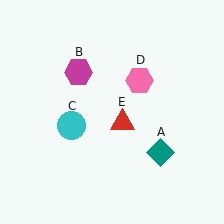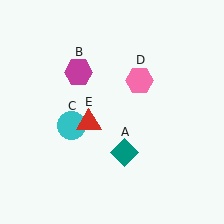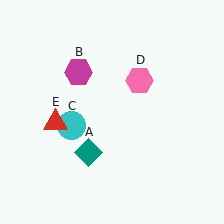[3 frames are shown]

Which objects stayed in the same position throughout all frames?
Magenta hexagon (object B) and cyan circle (object C) and pink hexagon (object D) remained stationary.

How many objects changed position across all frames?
2 objects changed position: teal diamond (object A), red triangle (object E).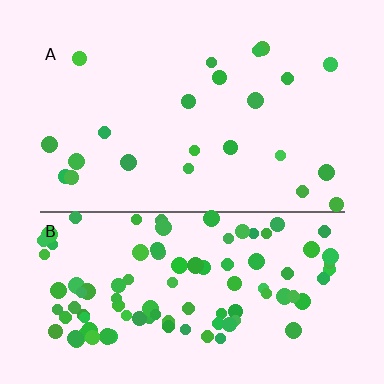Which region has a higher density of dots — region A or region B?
B (the bottom).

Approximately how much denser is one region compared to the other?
Approximately 4.5× — region B over region A.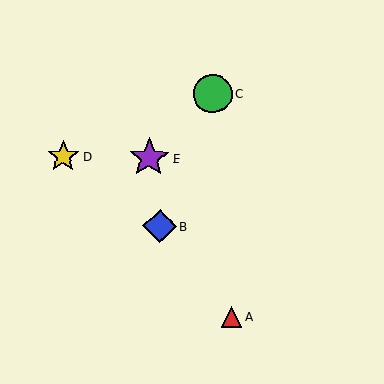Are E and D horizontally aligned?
Yes, both are at y≈158.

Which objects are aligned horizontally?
Objects D, E are aligned horizontally.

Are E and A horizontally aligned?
No, E is at y≈158 and A is at y≈317.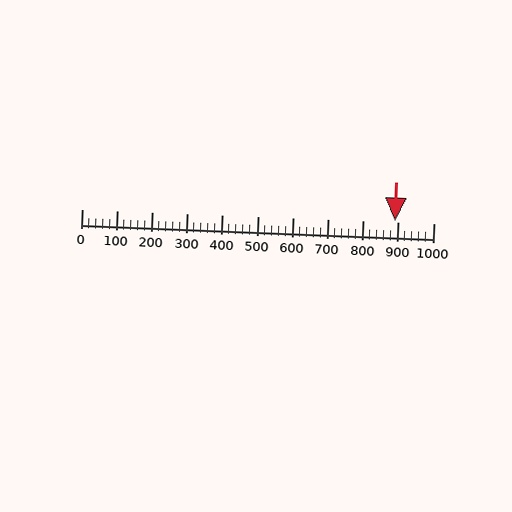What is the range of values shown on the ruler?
The ruler shows values from 0 to 1000.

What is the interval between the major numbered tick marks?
The major tick marks are spaced 100 units apart.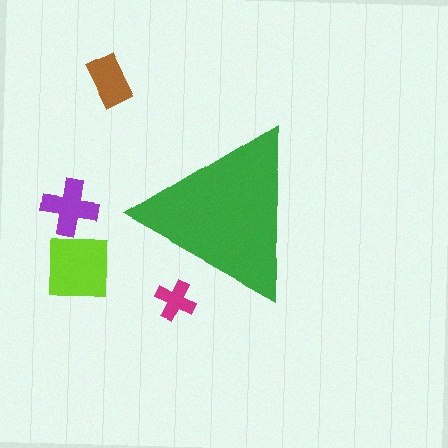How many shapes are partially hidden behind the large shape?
1 shape is partially hidden.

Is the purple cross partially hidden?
No, the purple cross is fully visible.